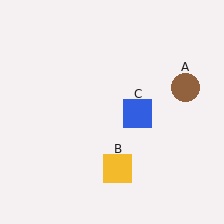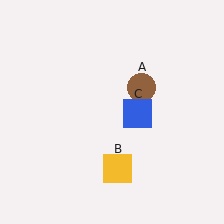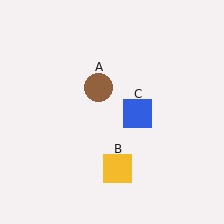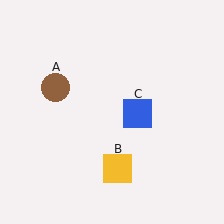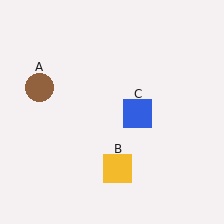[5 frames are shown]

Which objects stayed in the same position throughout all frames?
Yellow square (object B) and blue square (object C) remained stationary.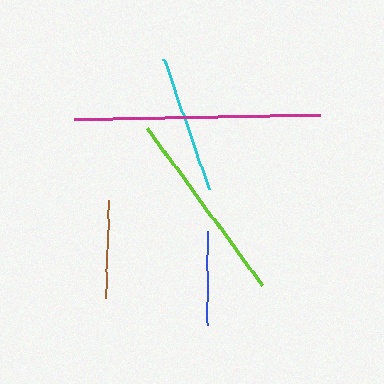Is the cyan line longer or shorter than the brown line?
The cyan line is longer than the brown line.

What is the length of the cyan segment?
The cyan segment is approximately 138 pixels long.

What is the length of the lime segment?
The lime segment is approximately 195 pixels long.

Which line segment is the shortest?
The blue line is the shortest at approximately 94 pixels.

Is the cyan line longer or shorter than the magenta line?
The magenta line is longer than the cyan line.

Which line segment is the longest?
The magenta line is the longest at approximately 246 pixels.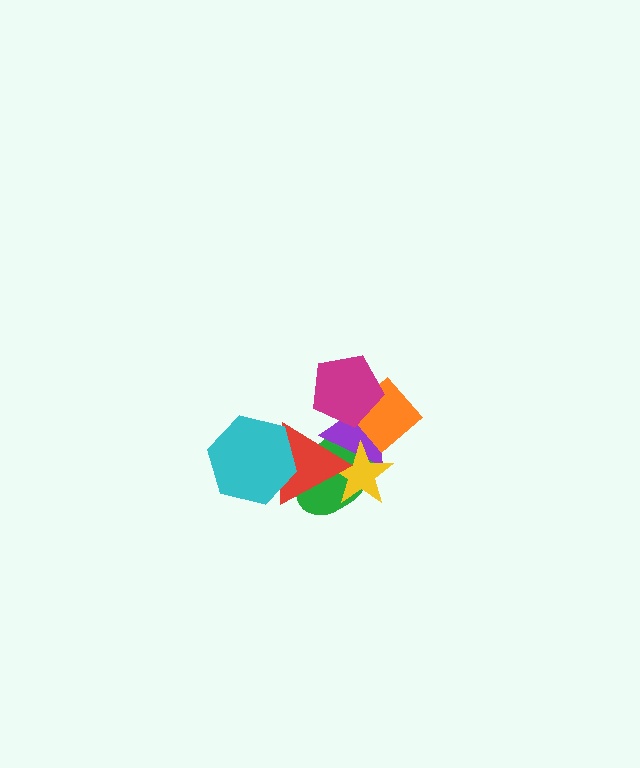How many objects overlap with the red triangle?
4 objects overlap with the red triangle.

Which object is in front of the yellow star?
The red triangle is in front of the yellow star.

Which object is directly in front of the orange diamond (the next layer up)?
The yellow star is directly in front of the orange diamond.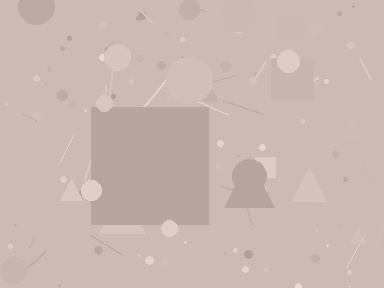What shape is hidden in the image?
A square is hidden in the image.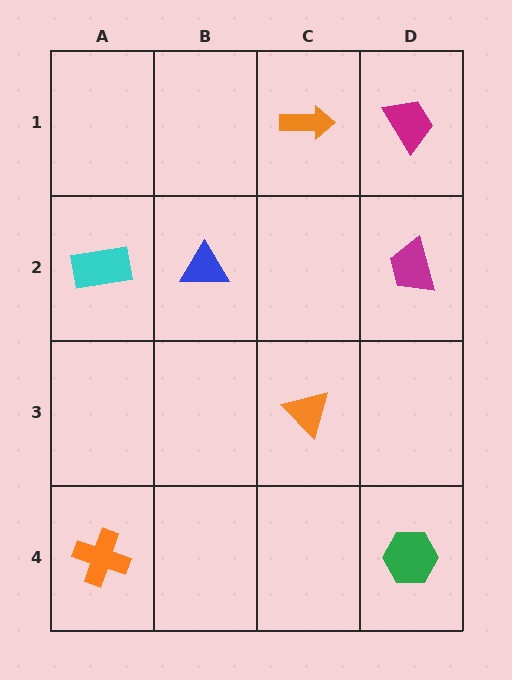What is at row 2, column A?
A cyan rectangle.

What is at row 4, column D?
A green hexagon.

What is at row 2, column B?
A blue triangle.